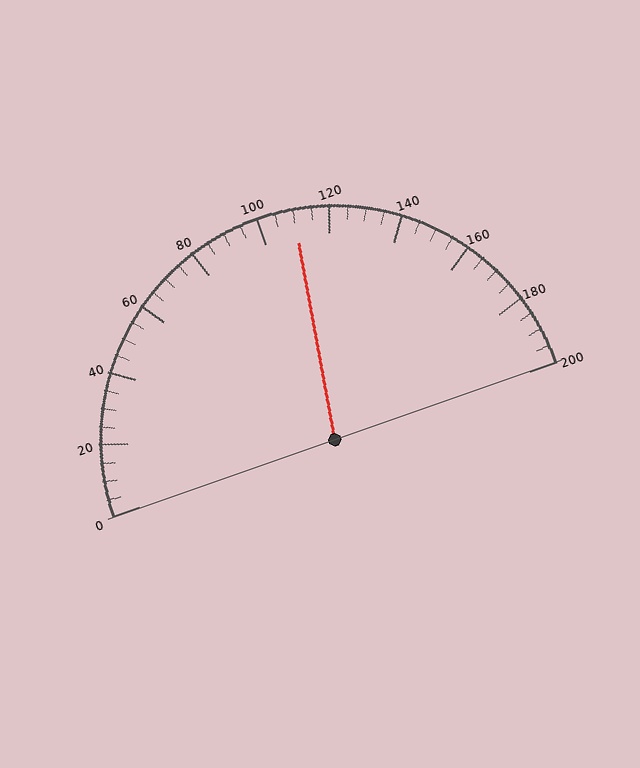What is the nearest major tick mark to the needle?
The nearest major tick mark is 120.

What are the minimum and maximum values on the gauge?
The gauge ranges from 0 to 200.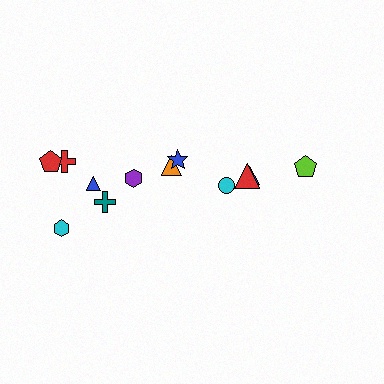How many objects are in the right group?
There are 5 objects.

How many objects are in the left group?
There are 7 objects.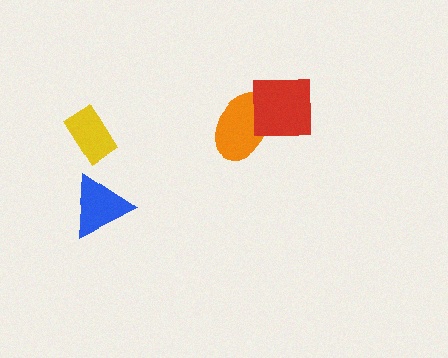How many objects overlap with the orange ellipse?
1 object overlaps with the orange ellipse.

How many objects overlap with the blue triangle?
0 objects overlap with the blue triangle.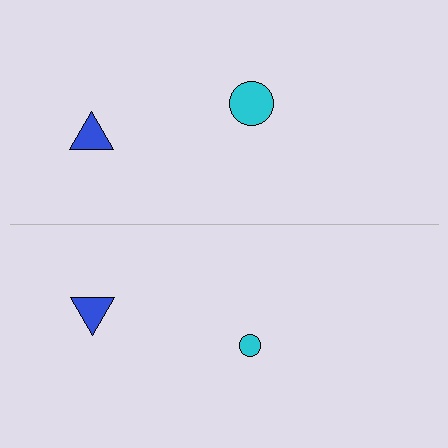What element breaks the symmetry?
The cyan circle on the bottom side has a different size than its mirror counterpart.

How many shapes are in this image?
There are 4 shapes in this image.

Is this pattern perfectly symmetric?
No, the pattern is not perfectly symmetric. The cyan circle on the bottom side has a different size than its mirror counterpart.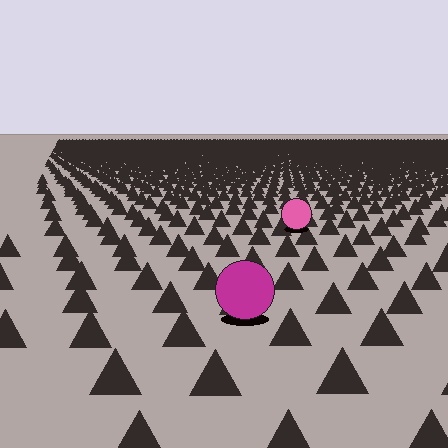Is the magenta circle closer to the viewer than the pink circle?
Yes. The magenta circle is closer — you can tell from the texture gradient: the ground texture is coarser near it.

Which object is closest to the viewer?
The magenta circle is closest. The texture marks near it are larger and more spread out.